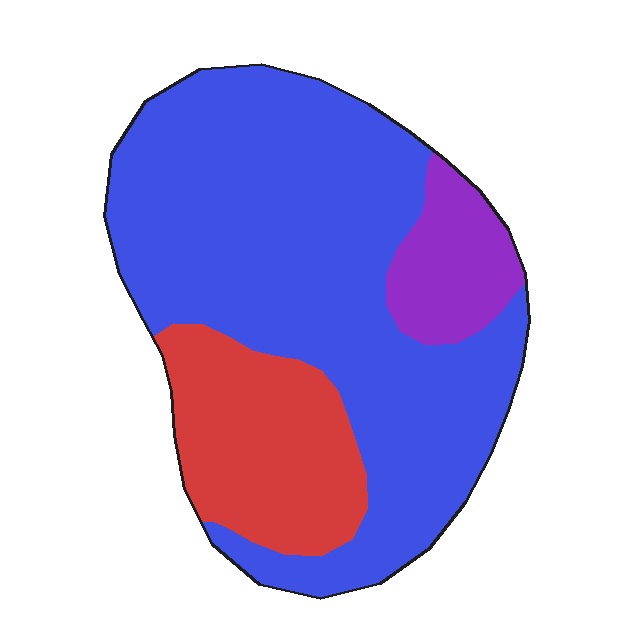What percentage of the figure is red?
Red takes up about one fifth (1/5) of the figure.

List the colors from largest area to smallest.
From largest to smallest: blue, red, purple.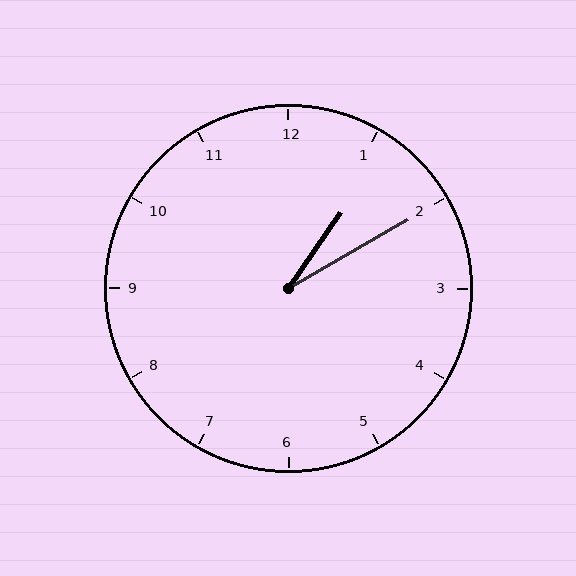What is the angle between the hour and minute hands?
Approximately 25 degrees.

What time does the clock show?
1:10.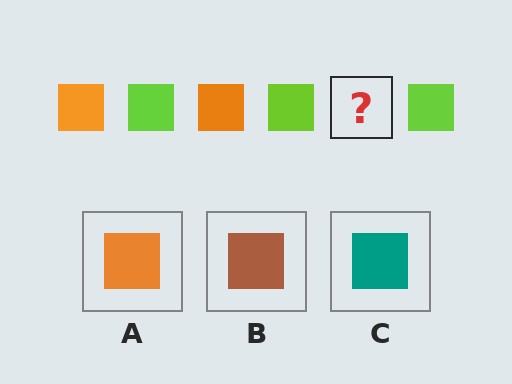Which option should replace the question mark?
Option A.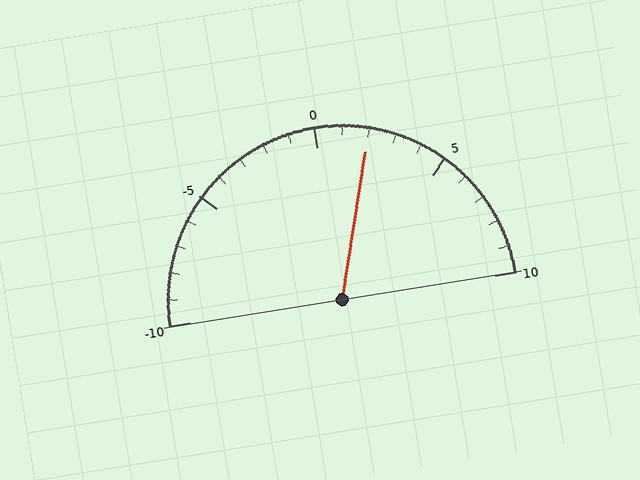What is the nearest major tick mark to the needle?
The nearest major tick mark is 0.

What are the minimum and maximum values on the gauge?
The gauge ranges from -10 to 10.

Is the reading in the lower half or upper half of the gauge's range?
The reading is in the upper half of the range (-10 to 10).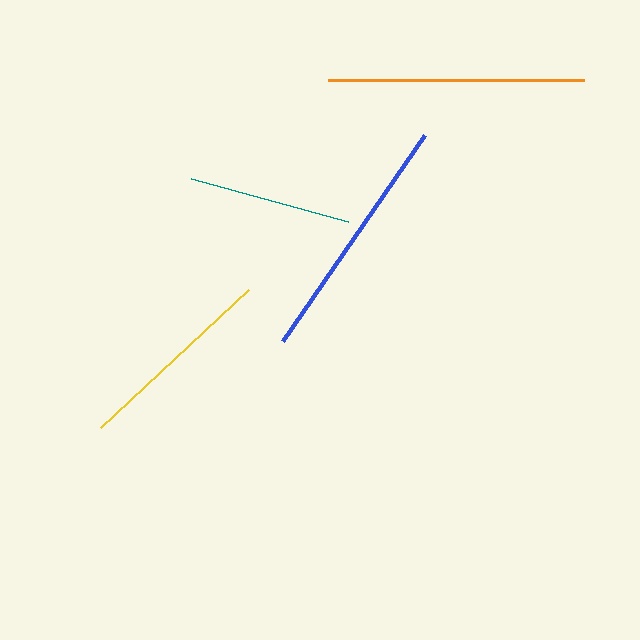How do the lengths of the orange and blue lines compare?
The orange and blue lines are approximately the same length.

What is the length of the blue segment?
The blue segment is approximately 251 pixels long.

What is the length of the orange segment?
The orange segment is approximately 256 pixels long.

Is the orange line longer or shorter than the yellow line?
The orange line is longer than the yellow line.